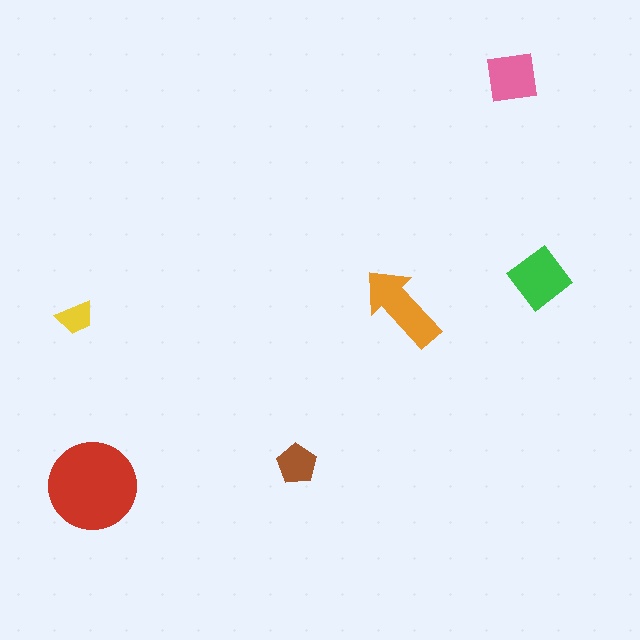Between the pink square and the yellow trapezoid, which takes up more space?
The pink square.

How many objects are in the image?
There are 6 objects in the image.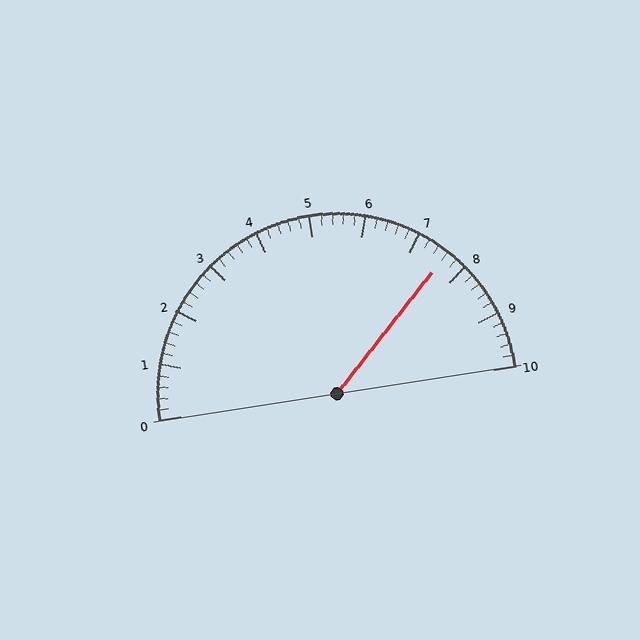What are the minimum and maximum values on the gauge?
The gauge ranges from 0 to 10.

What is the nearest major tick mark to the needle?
The nearest major tick mark is 8.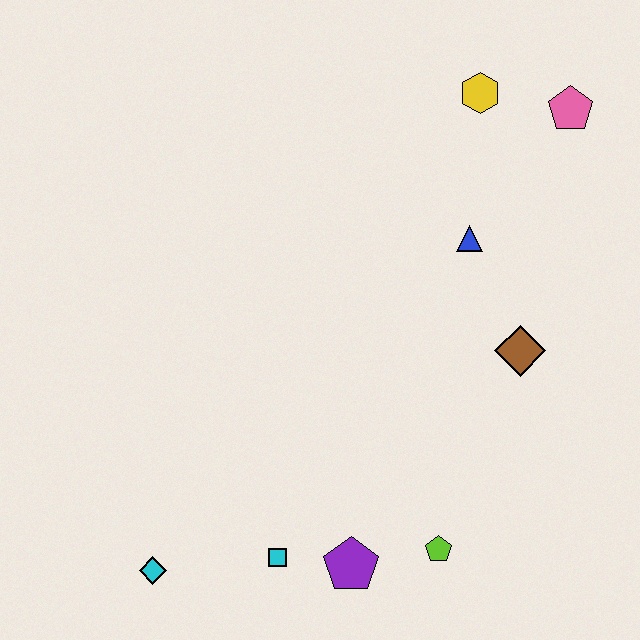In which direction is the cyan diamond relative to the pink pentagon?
The cyan diamond is below the pink pentagon.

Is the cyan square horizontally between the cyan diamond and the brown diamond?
Yes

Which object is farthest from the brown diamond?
The cyan diamond is farthest from the brown diamond.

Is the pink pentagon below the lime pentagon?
No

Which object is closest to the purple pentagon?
The cyan square is closest to the purple pentagon.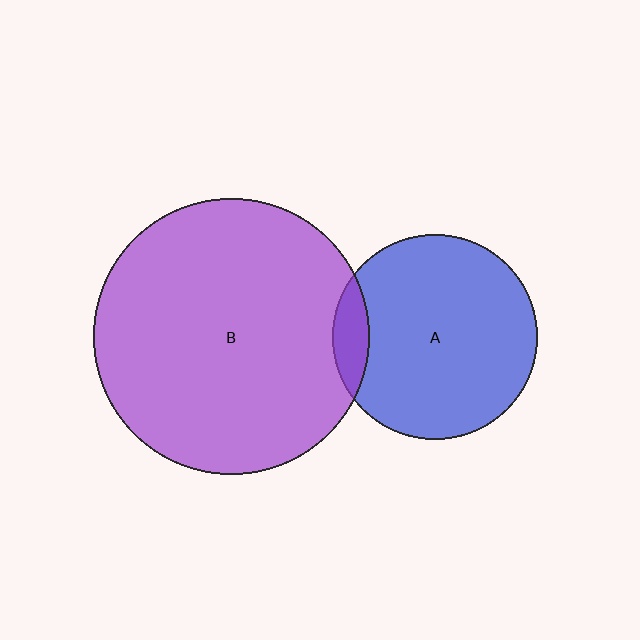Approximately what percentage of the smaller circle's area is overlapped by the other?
Approximately 10%.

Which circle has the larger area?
Circle B (purple).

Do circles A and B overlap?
Yes.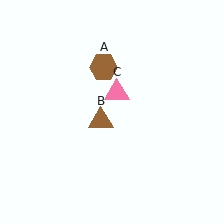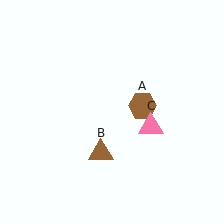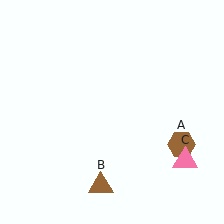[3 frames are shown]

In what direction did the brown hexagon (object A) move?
The brown hexagon (object A) moved down and to the right.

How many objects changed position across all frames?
3 objects changed position: brown hexagon (object A), brown triangle (object B), pink triangle (object C).